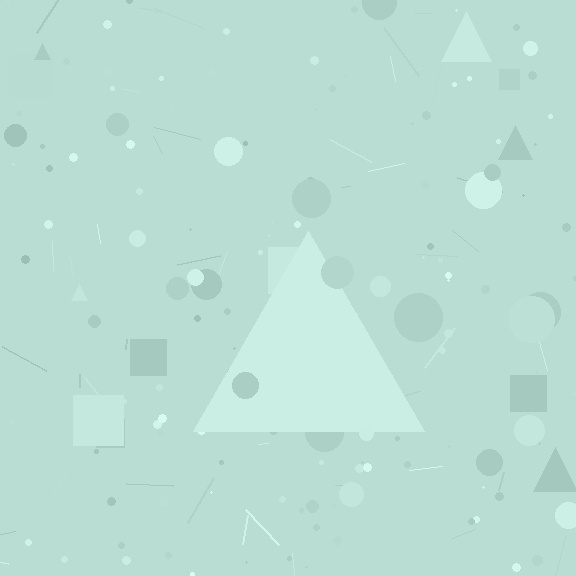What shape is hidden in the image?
A triangle is hidden in the image.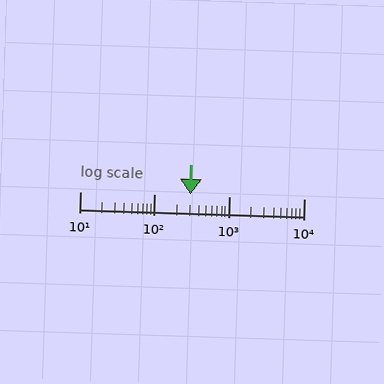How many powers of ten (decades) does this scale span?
The scale spans 3 decades, from 10 to 10000.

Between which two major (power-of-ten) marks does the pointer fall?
The pointer is between 100 and 1000.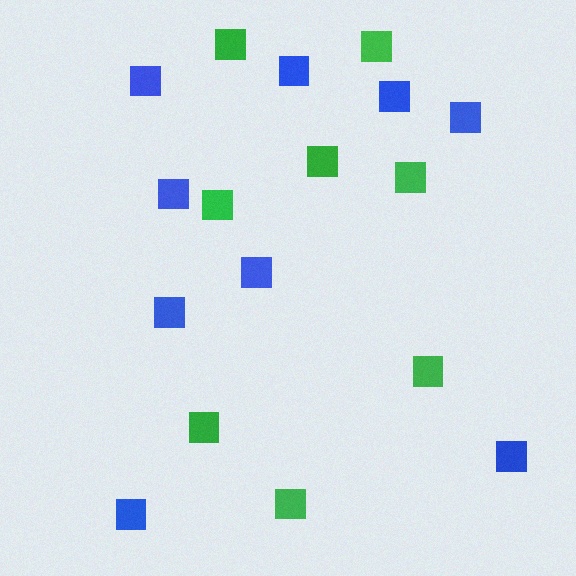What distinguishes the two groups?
There are 2 groups: one group of blue squares (9) and one group of green squares (8).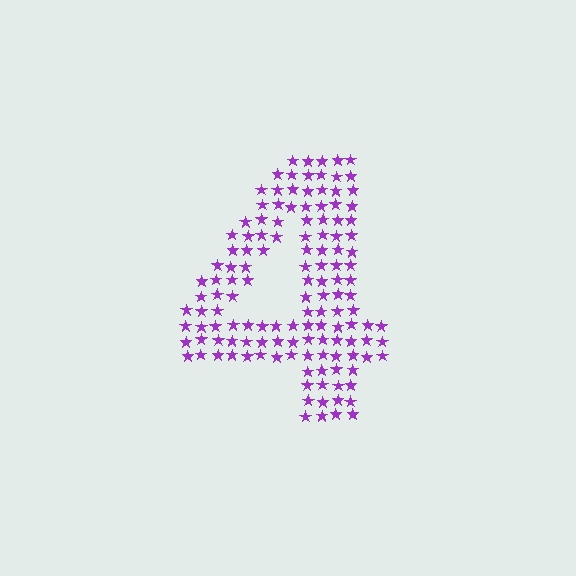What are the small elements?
The small elements are stars.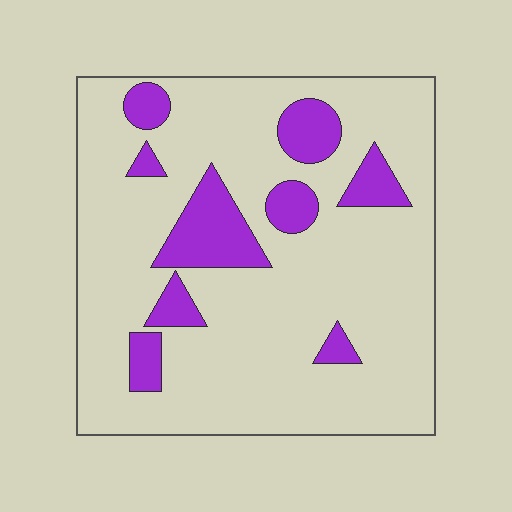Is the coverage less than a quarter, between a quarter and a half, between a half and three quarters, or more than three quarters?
Less than a quarter.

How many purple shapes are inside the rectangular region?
9.